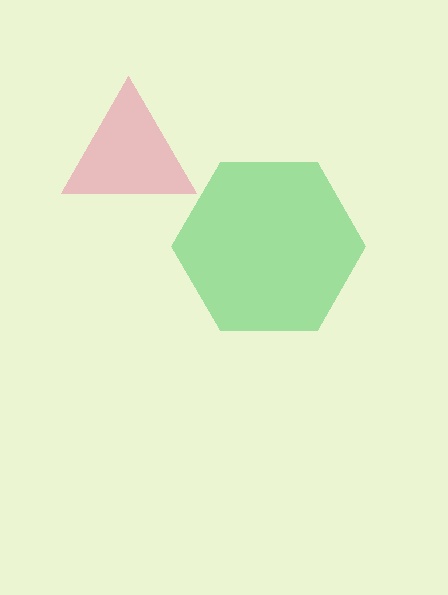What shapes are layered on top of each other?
The layered shapes are: a pink triangle, a green hexagon.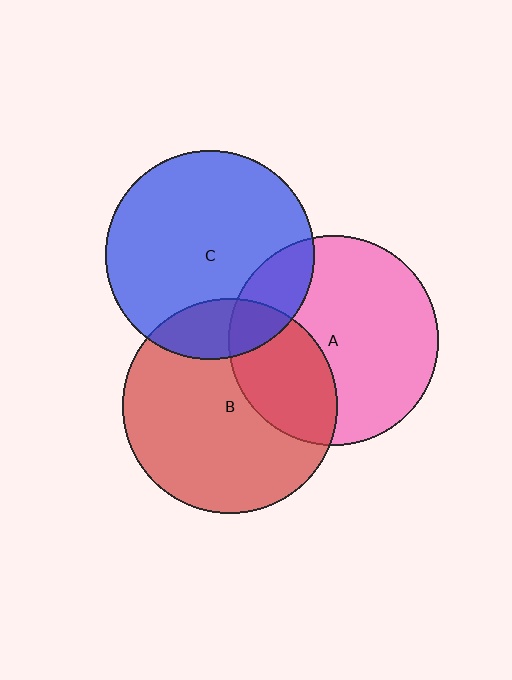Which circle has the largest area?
Circle B (red).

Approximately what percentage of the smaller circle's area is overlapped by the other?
Approximately 15%.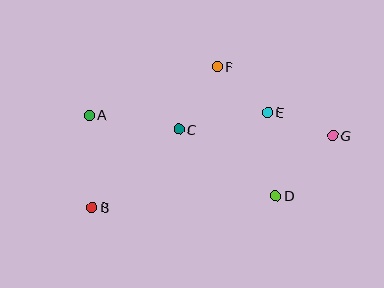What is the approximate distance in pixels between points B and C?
The distance between B and C is approximately 117 pixels.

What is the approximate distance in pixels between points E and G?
The distance between E and G is approximately 69 pixels.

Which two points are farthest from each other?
Points B and G are farthest from each other.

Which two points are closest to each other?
Points E and F are closest to each other.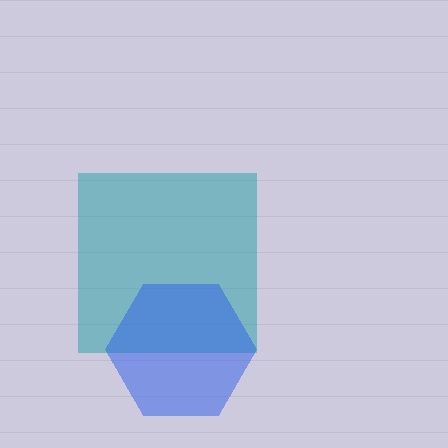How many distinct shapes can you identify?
There are 2 distinct shapes: a teal square, a blue hexagon.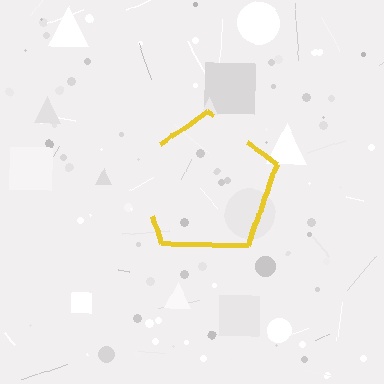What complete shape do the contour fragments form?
The contour fragments form a pentagon.